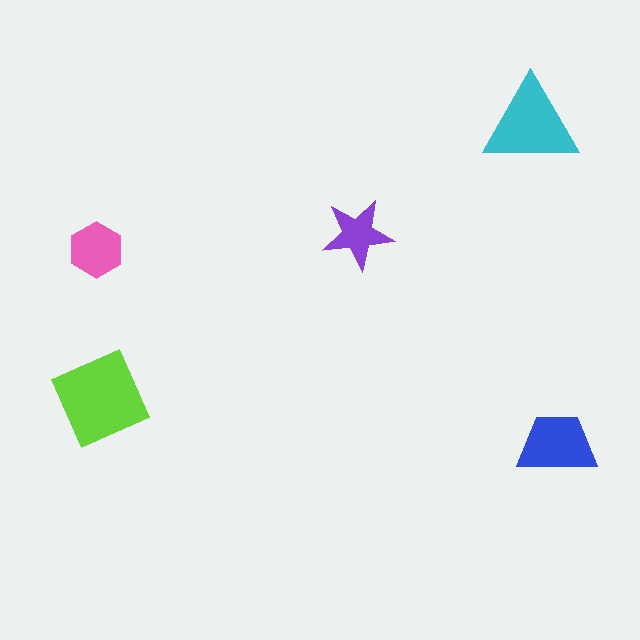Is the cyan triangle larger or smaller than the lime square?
Smaller.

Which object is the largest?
The lime square.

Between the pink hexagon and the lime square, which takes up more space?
The lime square.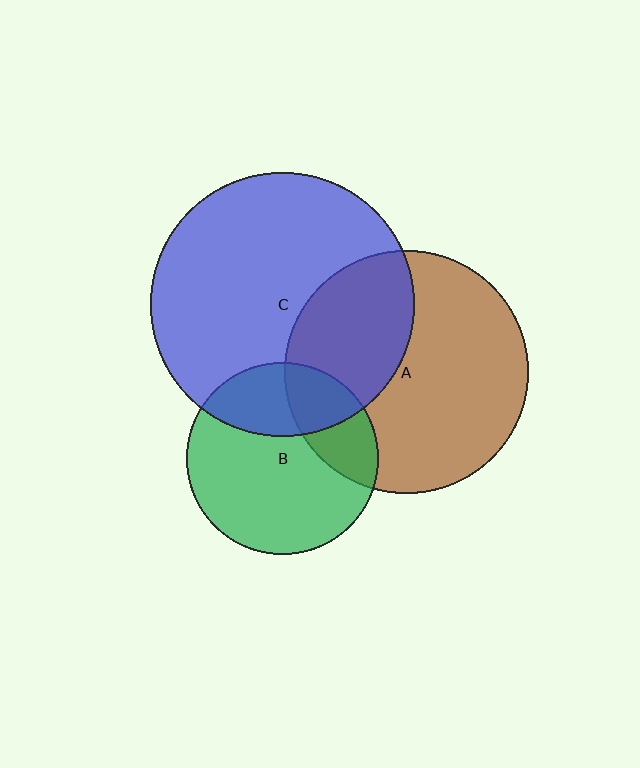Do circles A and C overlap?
Yes.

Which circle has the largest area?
Circle C (blue).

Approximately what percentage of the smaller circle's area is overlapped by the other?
Approximately 35%.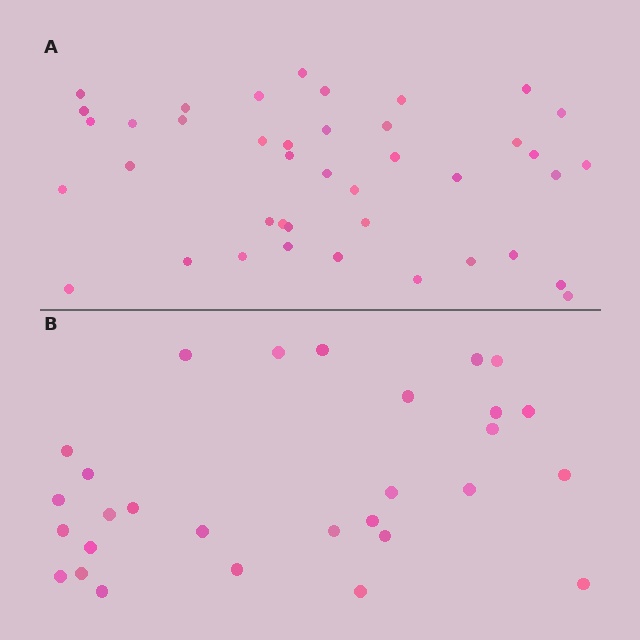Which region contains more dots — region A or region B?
Region A (the top region) has more dots.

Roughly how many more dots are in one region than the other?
Region A has roughly 12 or so more dots than region B.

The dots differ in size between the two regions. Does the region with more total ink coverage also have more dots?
No. Region B has more total ink coverage because its dots are larger, but region A actually contains more individual dots. Total area can be misleading — the number of items is what matters here.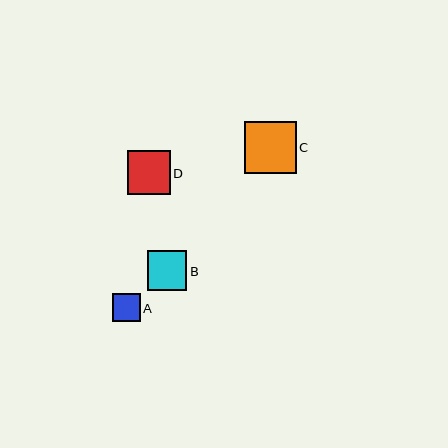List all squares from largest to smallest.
From largest to smallest: C, D, B, A.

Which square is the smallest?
Square A is the smallest with a size of approximately 28 pixels.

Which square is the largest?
Square C is the largest with a size of approximately 52 pixels.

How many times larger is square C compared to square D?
Square C is approximately 1.2 times the size of square D.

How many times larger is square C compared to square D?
Square C is approximately 1.2 times the size of square D.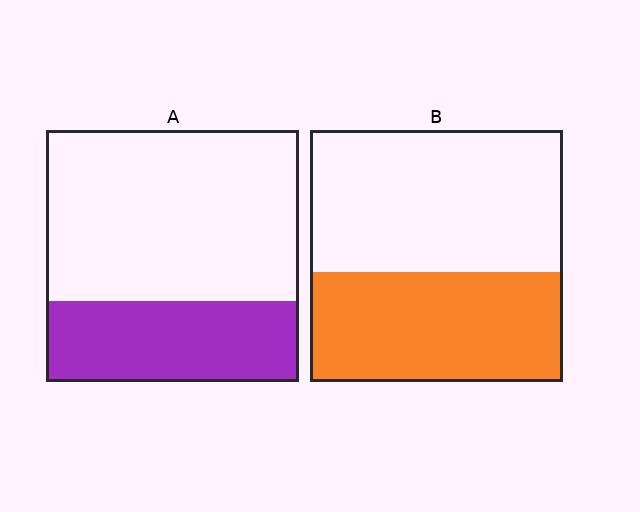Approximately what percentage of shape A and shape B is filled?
A is approximately 30% and B is approximately 45%.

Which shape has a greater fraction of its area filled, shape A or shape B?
Shape B.